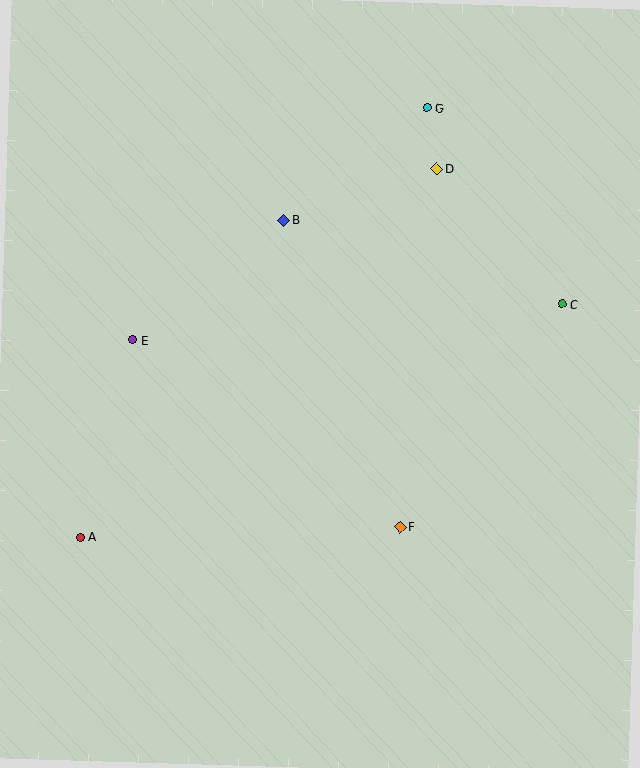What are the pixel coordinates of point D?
Point D is at (436, 169).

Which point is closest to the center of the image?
Point F at (400, 527) is closest to the center.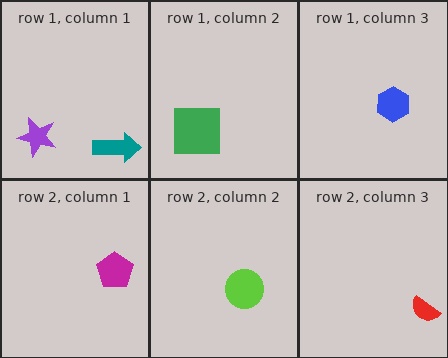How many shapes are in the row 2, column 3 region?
1.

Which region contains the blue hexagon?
The row 1, column 3 region.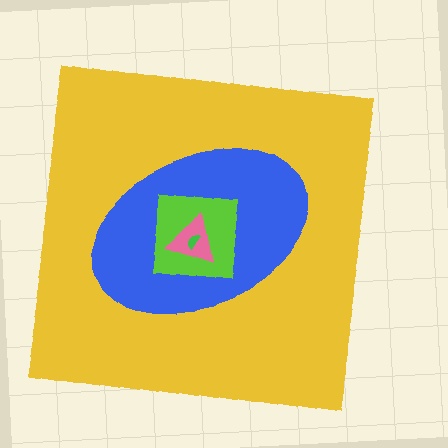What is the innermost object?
The green semicircle.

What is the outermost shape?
The yellow square.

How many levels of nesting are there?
5.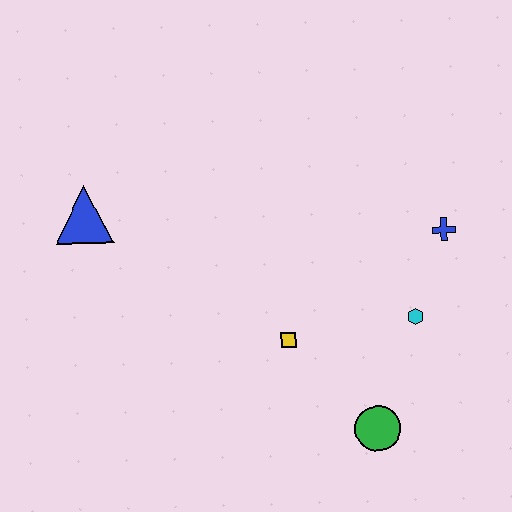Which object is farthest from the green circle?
The blue triangle is farthest from the green circle.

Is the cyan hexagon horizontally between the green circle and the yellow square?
No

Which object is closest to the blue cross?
The cyan hexagon is closest to the blue cross.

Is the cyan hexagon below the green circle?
No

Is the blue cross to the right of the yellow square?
Yes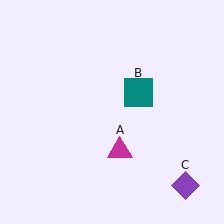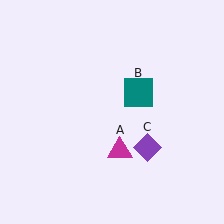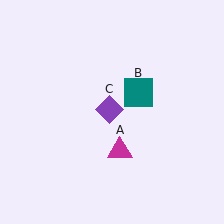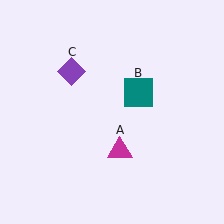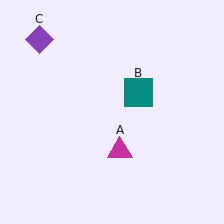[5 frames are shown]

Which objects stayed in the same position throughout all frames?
Magenta triangle (object A) and teal square (object B) remained stationary.